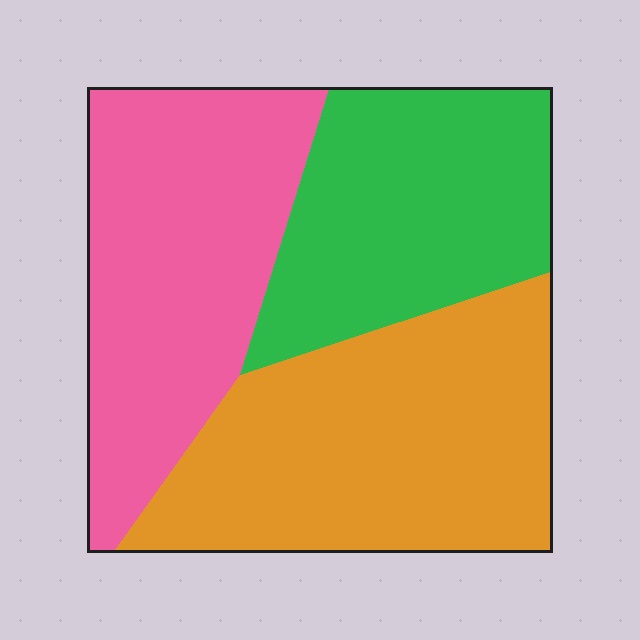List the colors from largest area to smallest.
From largest to smallest: orange, pink, green.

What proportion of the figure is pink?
Pink covers around 35% of the figure.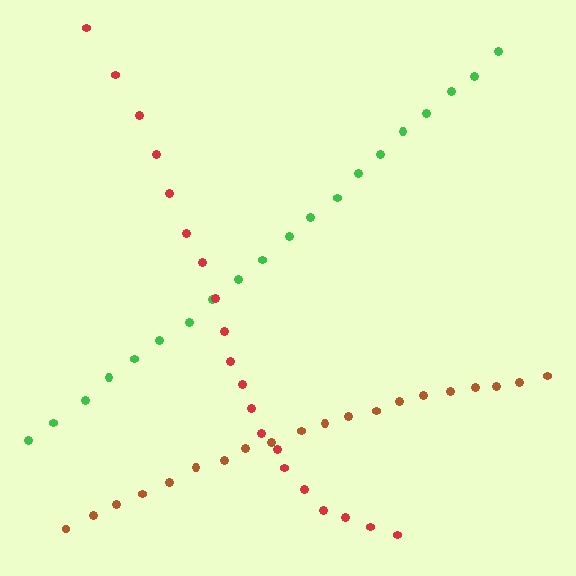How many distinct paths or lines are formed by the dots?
There are 3 distinct paths.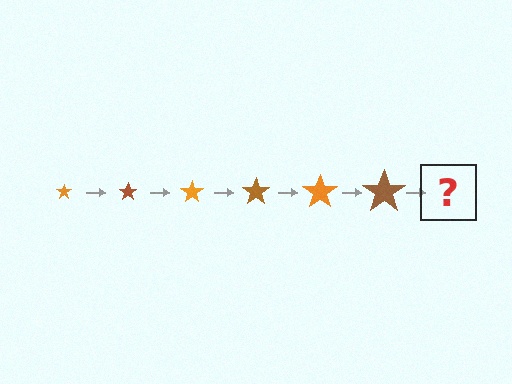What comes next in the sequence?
The next element should be an orange star, larger than the previous one.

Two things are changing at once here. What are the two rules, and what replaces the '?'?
The two rules are that the star grows larger each step and the color cycles through orange and brown. The '?' should be an orange star, larger than the previous one.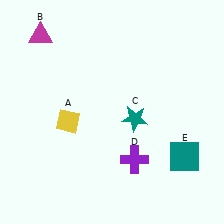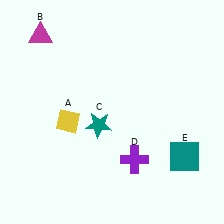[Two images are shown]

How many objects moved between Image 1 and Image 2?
1 object moved between the two images.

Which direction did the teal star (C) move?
The teal star (C) moved left.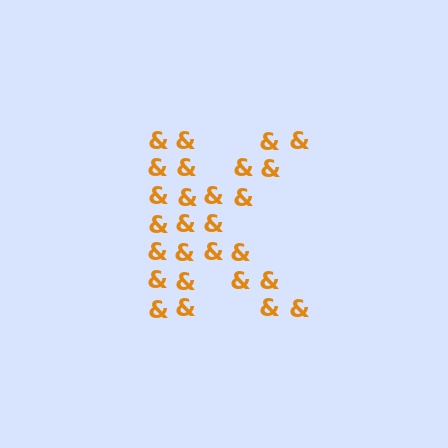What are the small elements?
The small elements are ampersands.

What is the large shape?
The large shape is the letter K.